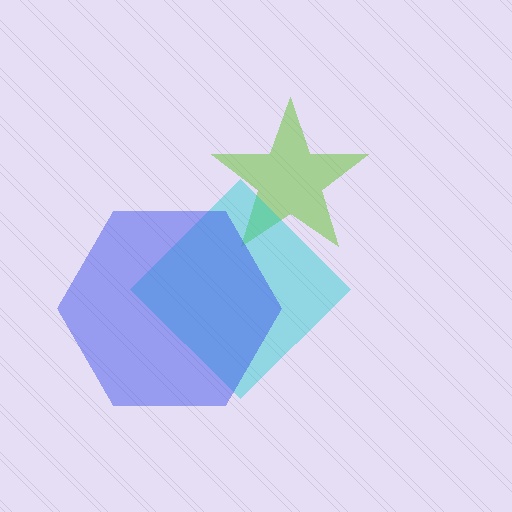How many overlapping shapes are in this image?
There are 3 overlapping shapes in the image.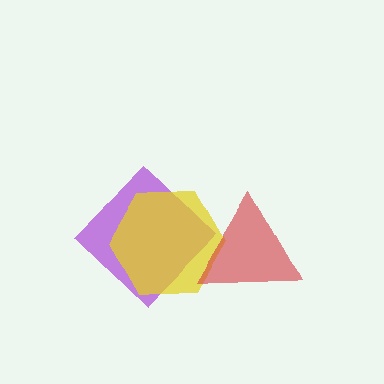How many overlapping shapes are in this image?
There are 3 overlapping shapes in the image.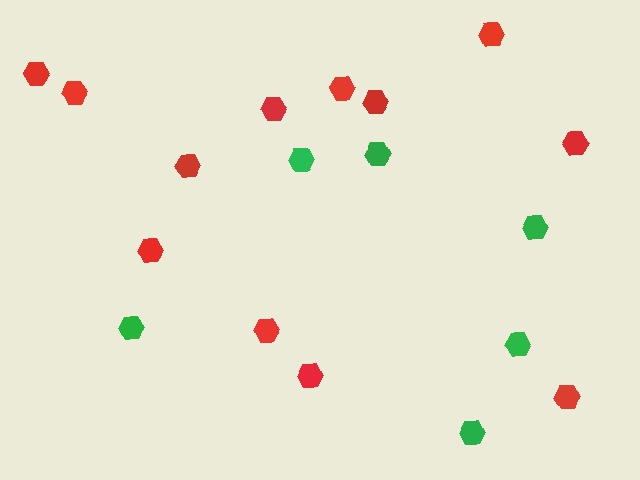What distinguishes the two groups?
There are 2 groups: one group of green hexagons (6) and one group of red hexagons (12).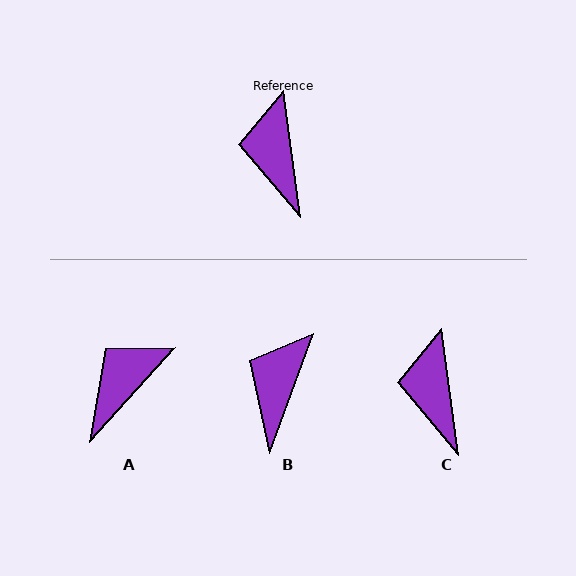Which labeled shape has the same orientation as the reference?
C.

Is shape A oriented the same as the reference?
No, it is off by about 50 degrees.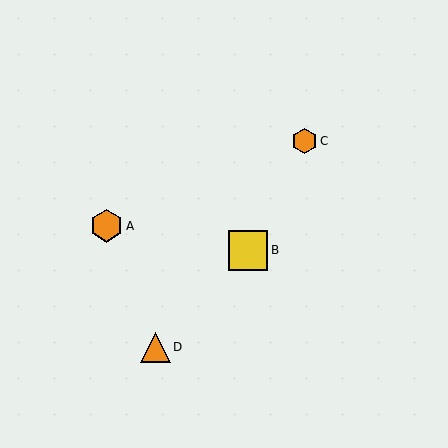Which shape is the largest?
The yellow square (labeled B) is the largest.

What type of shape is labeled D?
Shape D is an orange triangle.